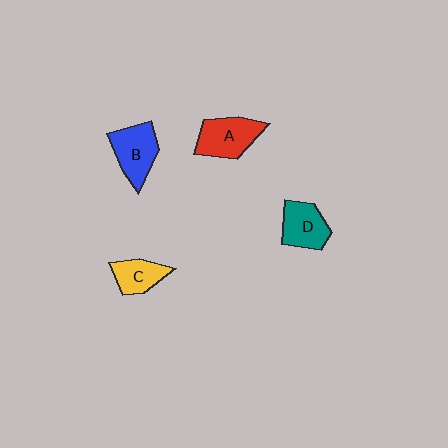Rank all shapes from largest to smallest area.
From largest to smallest: A (red), B (blue), D (teal), C (yellow).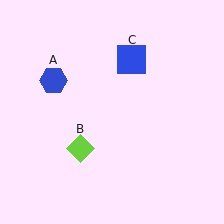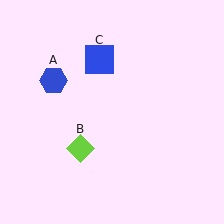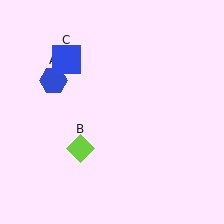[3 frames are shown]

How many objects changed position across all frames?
1 object changed position: blue square (object C).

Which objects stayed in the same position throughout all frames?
Blue hexagon (object A) and lime diamond (object B) remained stationary.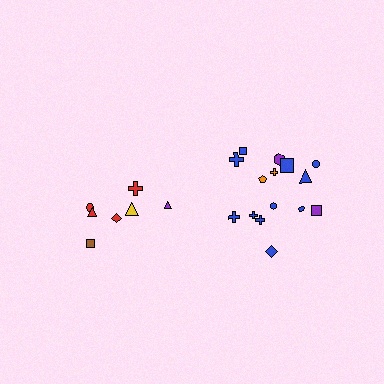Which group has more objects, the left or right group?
The right group.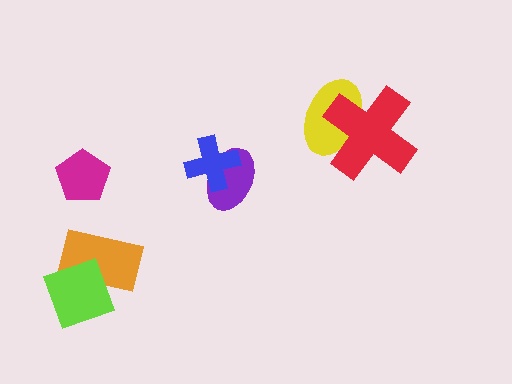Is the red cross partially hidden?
No, no other shape covers it.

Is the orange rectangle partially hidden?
Yes, it is partially covered by another shape.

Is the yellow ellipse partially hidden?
Yes, it is partially covered by another shape.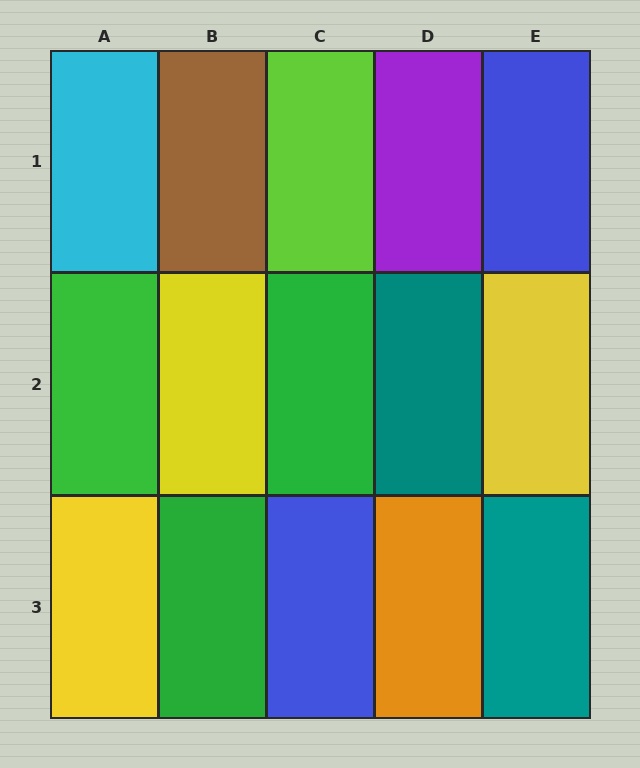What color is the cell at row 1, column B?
Brown.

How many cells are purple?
1 cell is purple.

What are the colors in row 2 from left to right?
Green, yellow, green, teal, yellow.